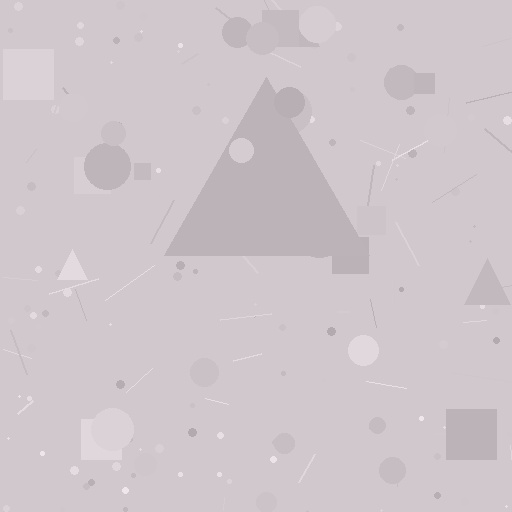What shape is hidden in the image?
A triangle is hidden in the image.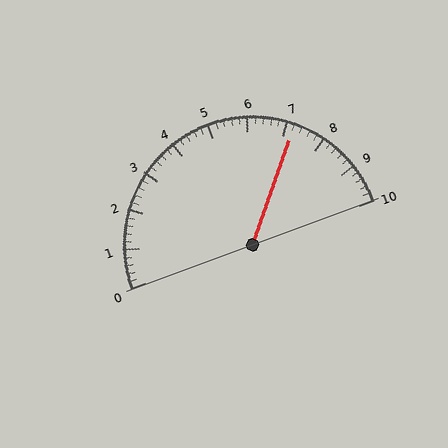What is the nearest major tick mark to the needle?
The nearest major tick mark is 7.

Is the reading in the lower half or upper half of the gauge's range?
The reading is in the upper half of the range (0 to 10).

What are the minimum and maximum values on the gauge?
The gauge ranges from 0 to 10.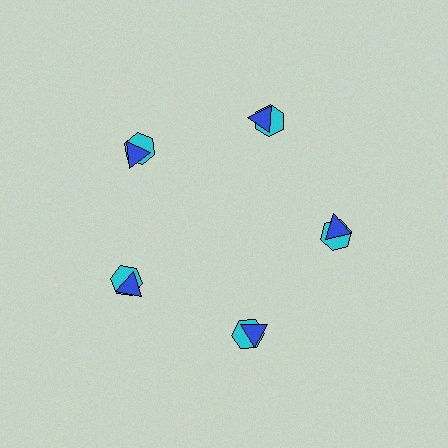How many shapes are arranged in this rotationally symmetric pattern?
There are 10 shapes, arranged in 5 groups of 2.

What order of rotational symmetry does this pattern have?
This pattern has 5-fold rotational symmetry.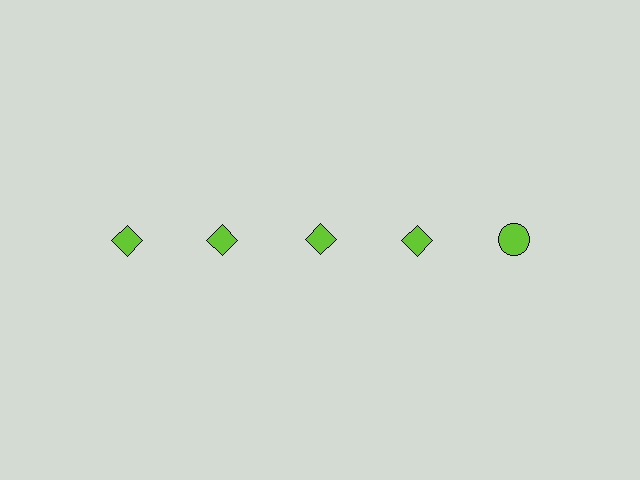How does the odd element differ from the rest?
It has a different shape: circle instead of diamond.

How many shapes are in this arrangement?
There are 5 shapes arranged in a grid pattern.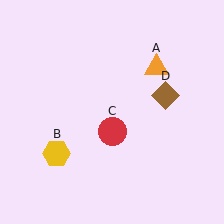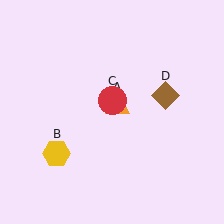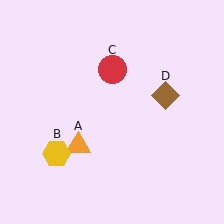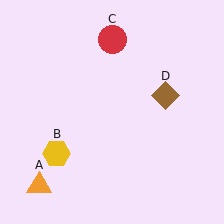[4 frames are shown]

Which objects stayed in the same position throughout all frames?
Yellow hexagon (object B) and brown diamond (object D) remained stationary.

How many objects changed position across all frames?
2 objects changed position: orange triangle (object A), red circle (object C).